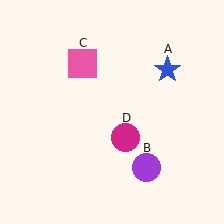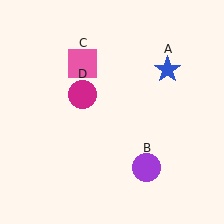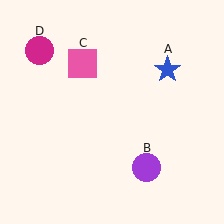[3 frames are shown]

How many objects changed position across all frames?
1 object changed position: magenta circle (object D).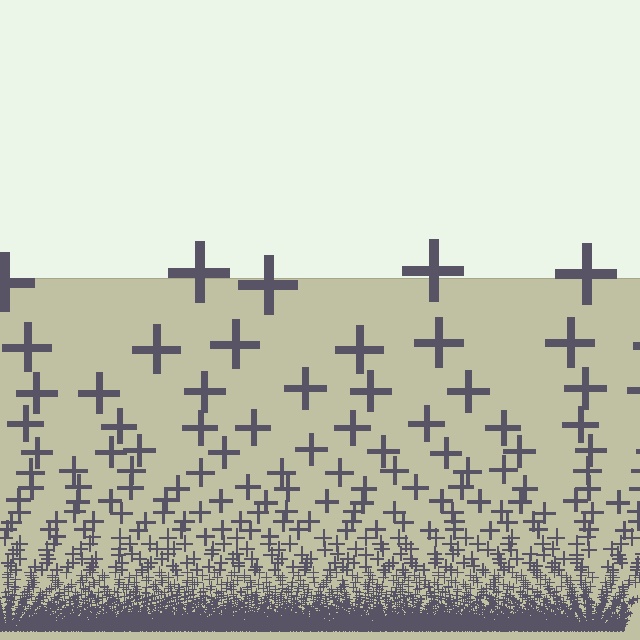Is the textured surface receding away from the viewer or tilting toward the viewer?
The surface appears to tilt toward the viewer. Texture elements get larger and sparser toward the top.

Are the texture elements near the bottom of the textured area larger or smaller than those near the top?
Smaller. The gradient is inverted — elements near the bottom are smaller and denser.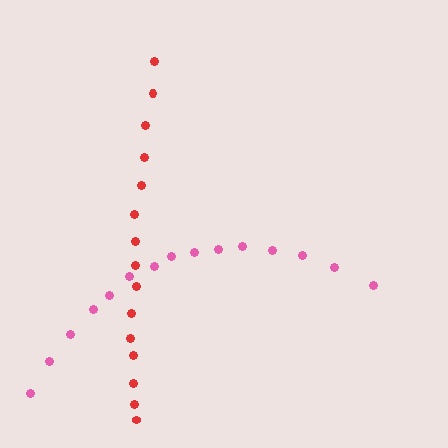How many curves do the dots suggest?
There are 2 distinct paths.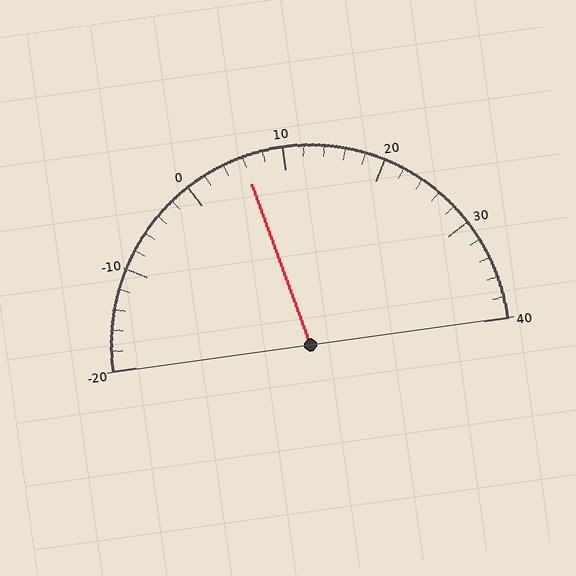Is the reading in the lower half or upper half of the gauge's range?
The reading is in the lower half of the range (-20 to 40).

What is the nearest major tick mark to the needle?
The nearest major tick mark is 10.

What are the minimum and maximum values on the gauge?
The gauge ranges from -20 to 40.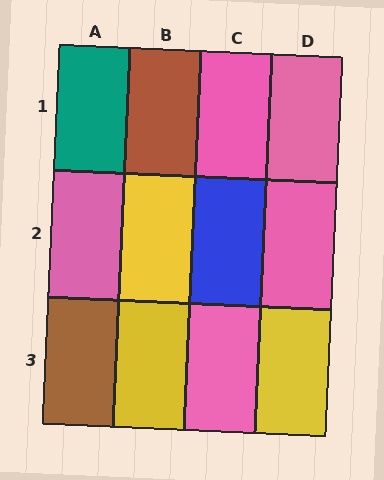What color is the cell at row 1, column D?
Pink.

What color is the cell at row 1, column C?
Pink.